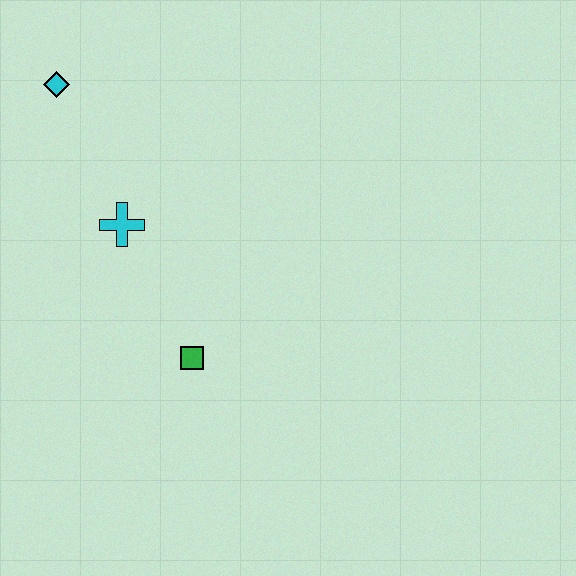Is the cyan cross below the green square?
No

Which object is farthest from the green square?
The cyan diamond is farthest from the green square.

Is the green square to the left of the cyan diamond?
No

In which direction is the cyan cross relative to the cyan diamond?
The cyan cross is below the cyan diamond.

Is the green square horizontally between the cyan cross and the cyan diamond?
No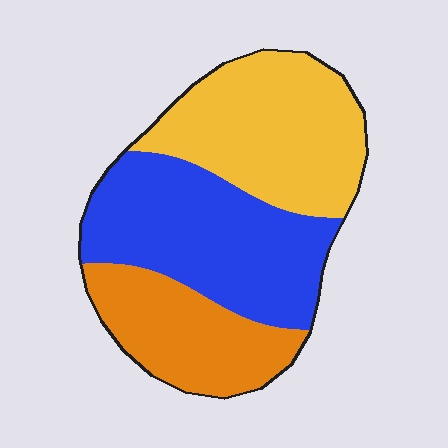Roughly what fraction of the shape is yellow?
Yellow covers about 35% of the shape.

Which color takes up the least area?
Orange, at roughly 25%.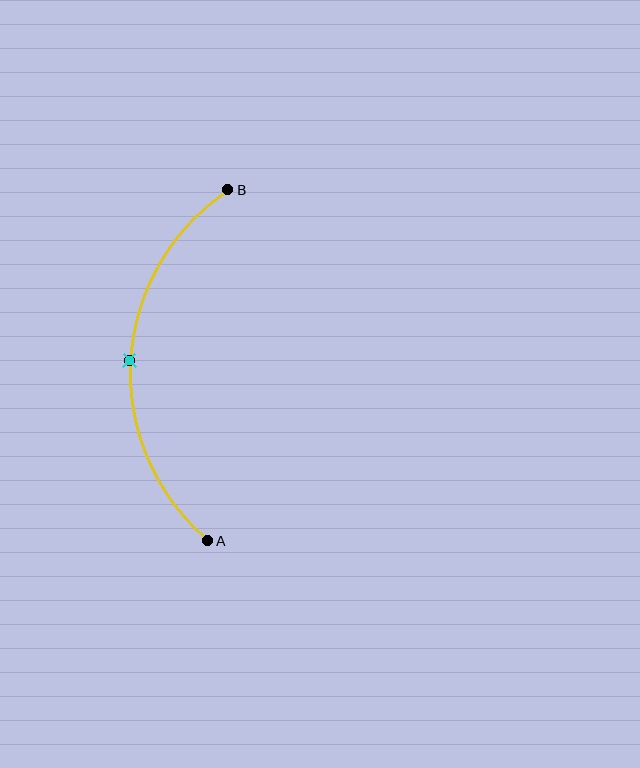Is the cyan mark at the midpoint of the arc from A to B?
Yes. The cyan mark lies on the arc at equal arc-length from both A and B — it is the arc midpoint.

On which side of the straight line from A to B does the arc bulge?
The arc bulges to the left of the straight line connecting A and B.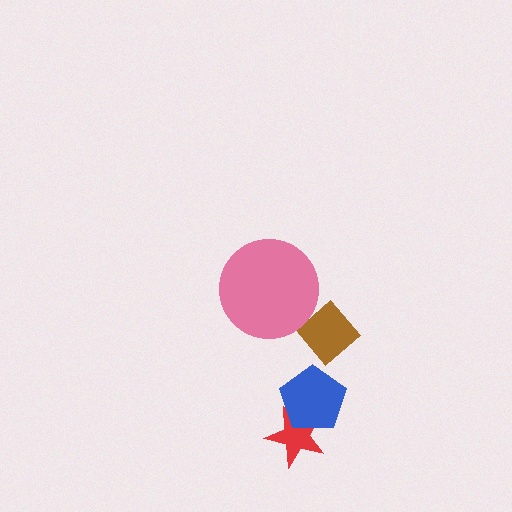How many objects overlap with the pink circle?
1 object overlaps with the pink circle.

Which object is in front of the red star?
The blue pentagon is in front of the red star.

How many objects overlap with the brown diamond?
1 object overlaps with the brown diamond.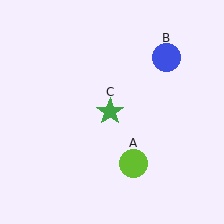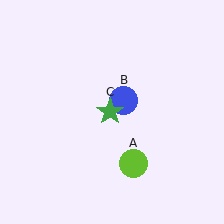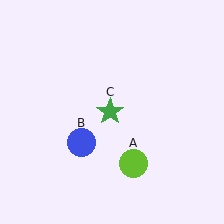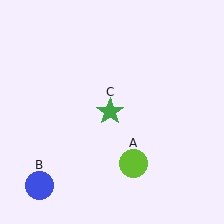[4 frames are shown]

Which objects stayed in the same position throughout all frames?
Lime circle (object A) and green star (object C) remained stationary.